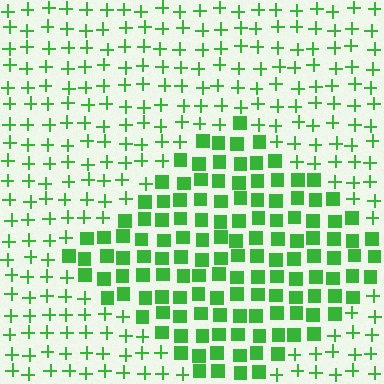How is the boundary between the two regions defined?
The boundary is defined by a change in element shape: squares inside vs. plus signs outside. All elements share the same color and spacing.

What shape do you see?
I see a diamond.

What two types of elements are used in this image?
The image uses squares inside the diamond region and plus signs outside it.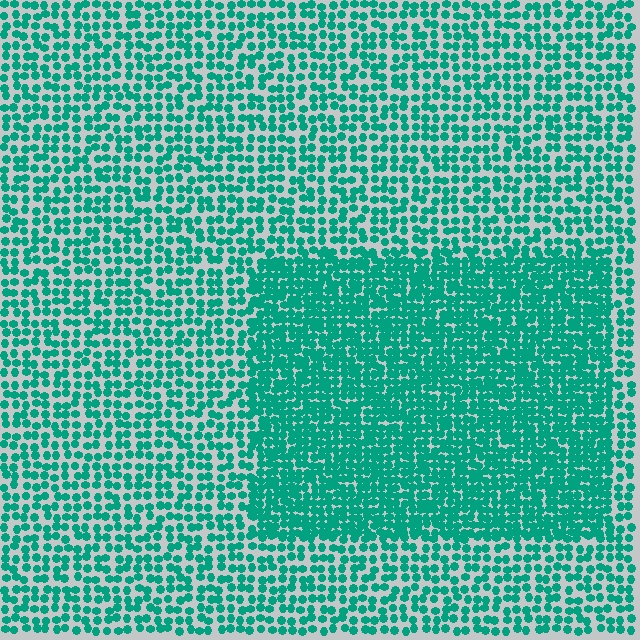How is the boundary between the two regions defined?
The boundary is defined by a change in element density (approximately 1.8x ratio). All elements are the same color, size, and shape.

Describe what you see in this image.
The image contains small teal elements arranged at two different densities. A rectangle-shaped region is visible where the elements are more densely packed than the surrounding area.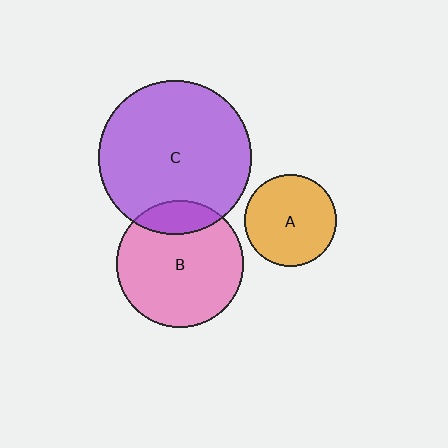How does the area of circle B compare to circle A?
Approximately 1.9 times.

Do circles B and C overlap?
Yes.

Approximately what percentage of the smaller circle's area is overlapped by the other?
Approximately 15%.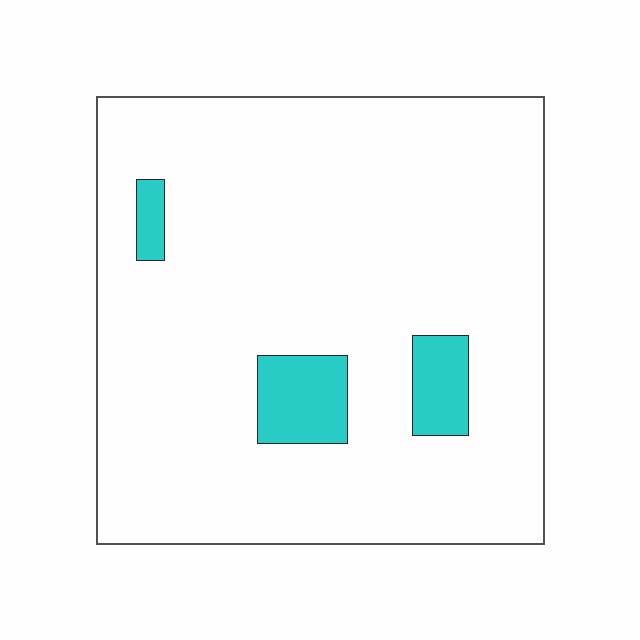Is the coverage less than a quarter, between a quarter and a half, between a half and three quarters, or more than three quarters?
Less than a quarter.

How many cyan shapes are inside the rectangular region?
3.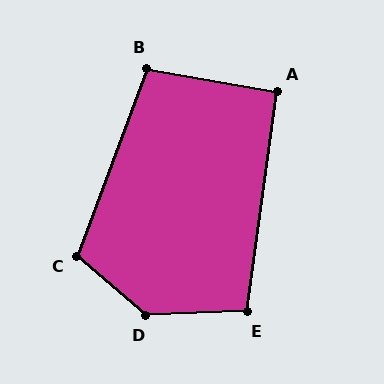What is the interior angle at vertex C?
Approximately 110 degrees (obtuse).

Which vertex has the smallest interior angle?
A, at approximately 92 degrees.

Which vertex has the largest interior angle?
D, at approximately 137 degrees.